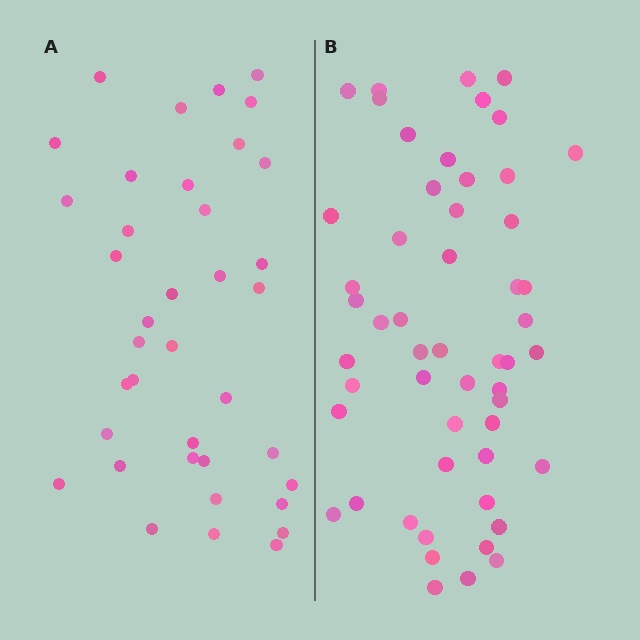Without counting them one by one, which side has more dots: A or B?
Region B (the right region) has more dots.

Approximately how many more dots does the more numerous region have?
Region B has approximately 15 more dots than region A.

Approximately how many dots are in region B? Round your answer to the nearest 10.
About 50 dots. (The exact count is 53, which rounds to 50.)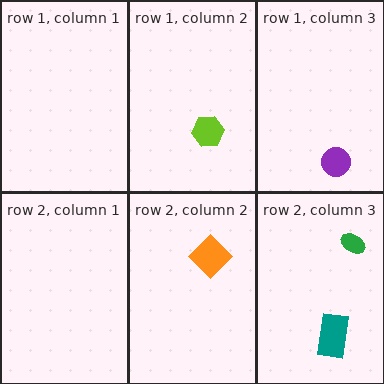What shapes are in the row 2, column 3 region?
The green ellipse, the teal rectangle.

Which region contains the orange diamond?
The row 2, column 2 region.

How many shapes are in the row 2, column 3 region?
2.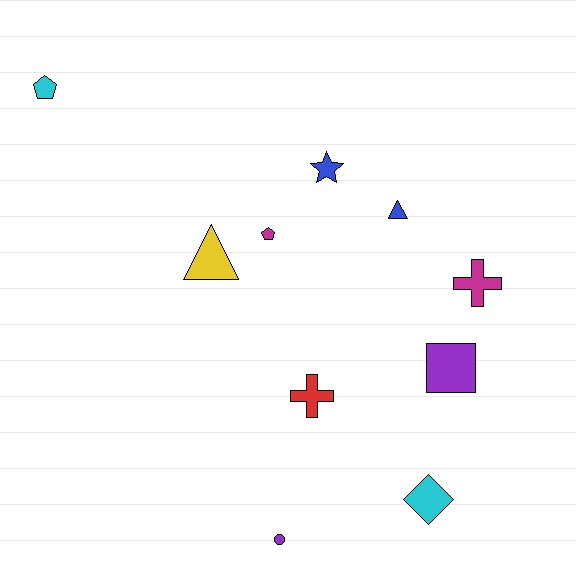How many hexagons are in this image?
There are no hexagons.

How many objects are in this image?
There are 10 objects.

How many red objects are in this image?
There is 1 red object.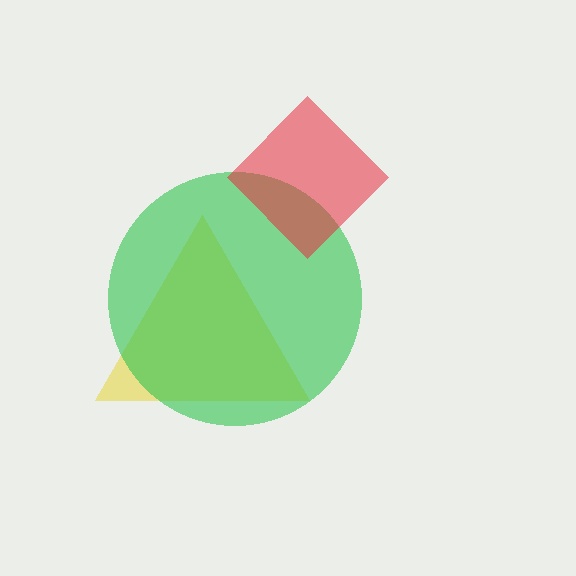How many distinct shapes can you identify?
There are 3 distinct shapes: a yellow triangle, a green circle, a red diamond.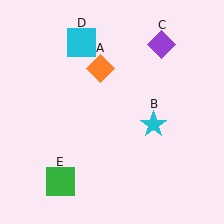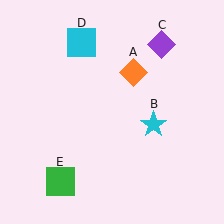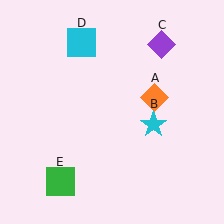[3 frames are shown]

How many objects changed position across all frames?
1 object changed position: orange diamond (object A).